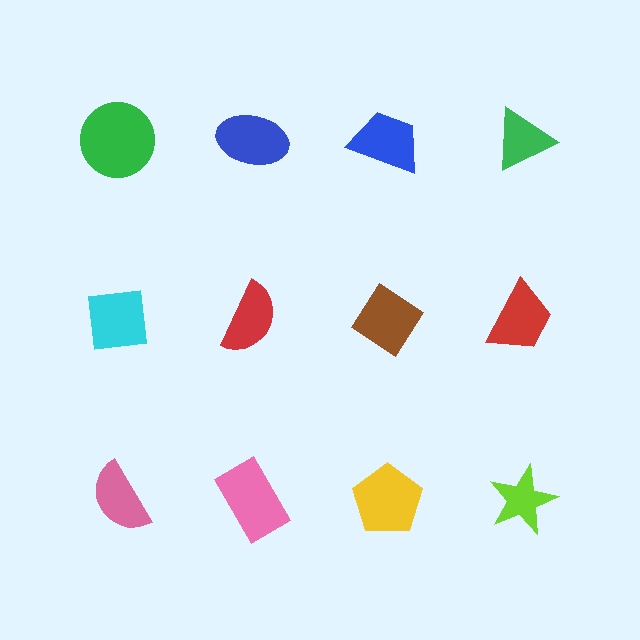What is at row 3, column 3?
A yellow pentagon.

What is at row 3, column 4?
A lime star.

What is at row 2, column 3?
A brown diamond.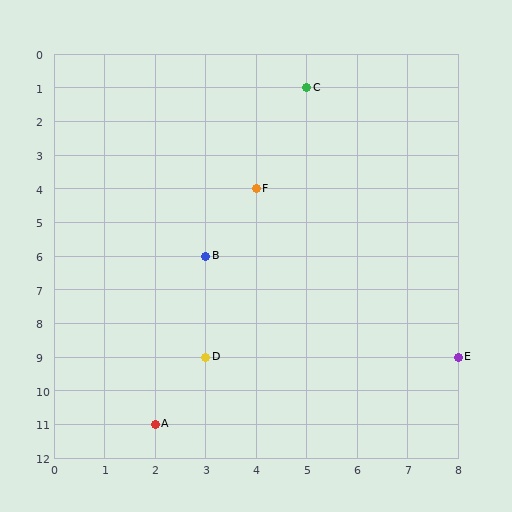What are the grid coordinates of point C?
Point C is at grid coordinates (5, 1).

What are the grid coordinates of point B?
Point B is at grid coordinates (3, 6).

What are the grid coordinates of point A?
Point A is at grid coordinates (2, 11).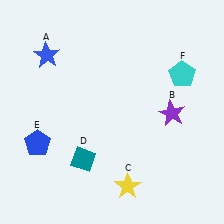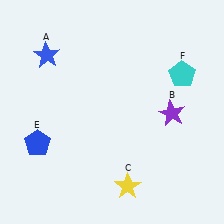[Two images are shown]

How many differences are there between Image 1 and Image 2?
There is 1 difference between the two images.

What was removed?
The teal diamond (D) was removed in Image 2.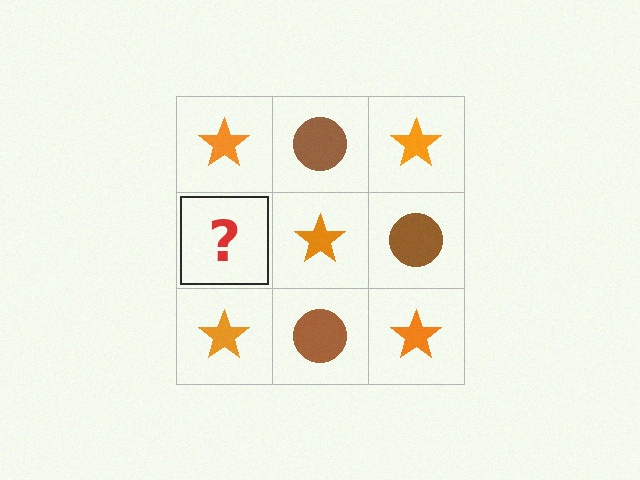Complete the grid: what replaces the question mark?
The question mark should be replaced with a brown circle.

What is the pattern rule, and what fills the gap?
The rule is that it alternates orange star and brown circle in a checkerboard pattern. The gap should be filled with a brown circle.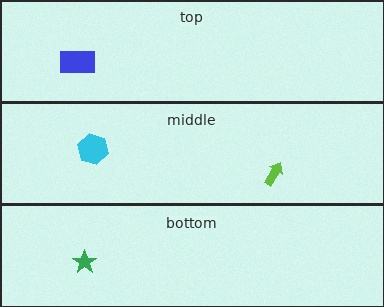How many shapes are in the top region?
1.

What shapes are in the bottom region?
The green star.